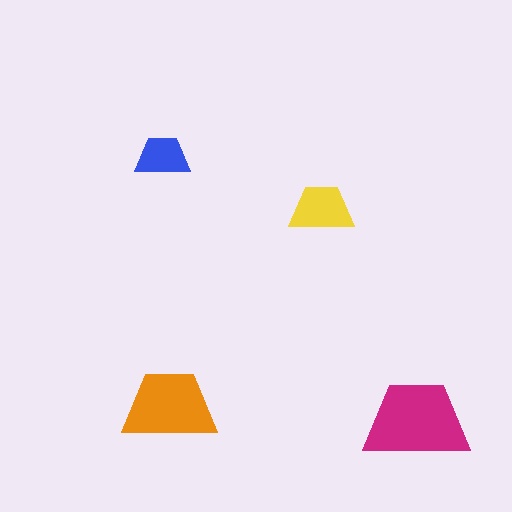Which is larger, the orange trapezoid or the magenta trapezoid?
The magenta one.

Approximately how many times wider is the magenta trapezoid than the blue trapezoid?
About 2 times wider.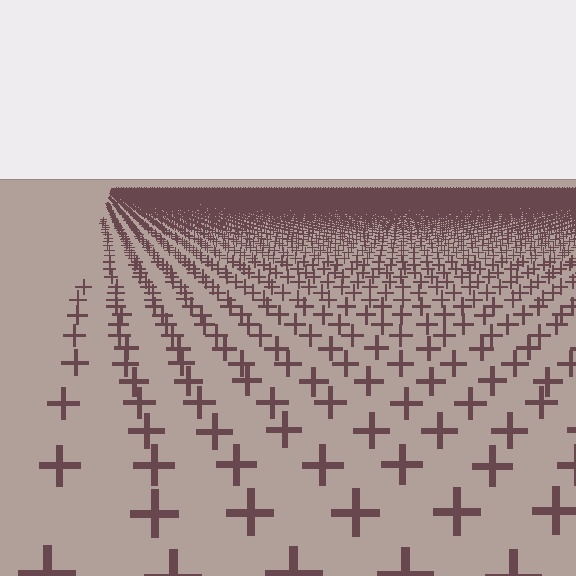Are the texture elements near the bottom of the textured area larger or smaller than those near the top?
Larger. Near the bottom, elements are closer to the viewer and appear at a bigger on-screen size.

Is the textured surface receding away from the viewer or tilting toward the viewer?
The surface is receding away from the viewer. Texture elements get smaller and denser toward the top.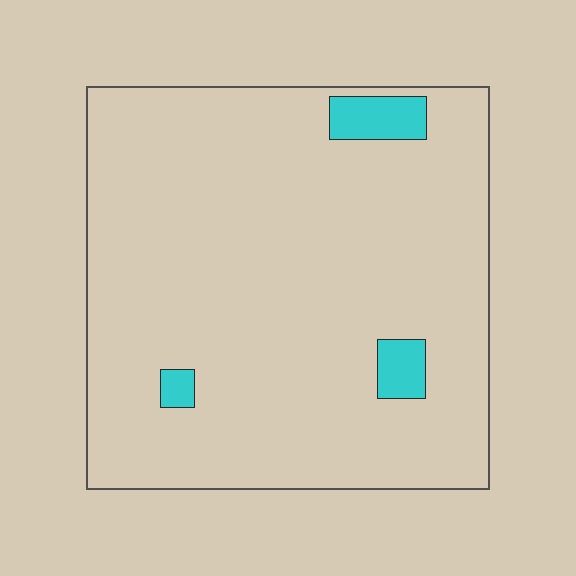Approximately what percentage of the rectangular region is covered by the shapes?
Approximately 5%.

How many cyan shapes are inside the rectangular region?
3.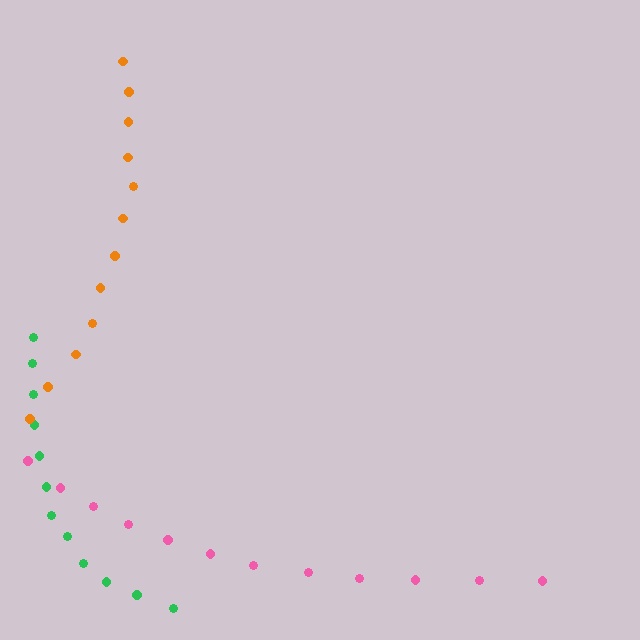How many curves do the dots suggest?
There are 3 distinct paths.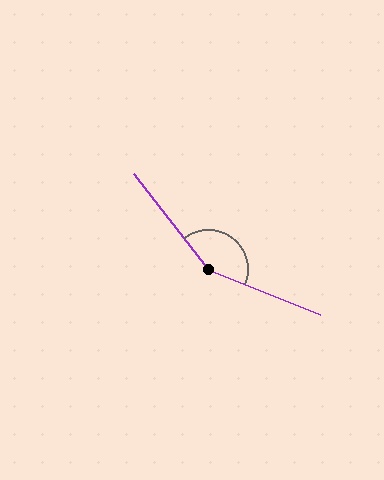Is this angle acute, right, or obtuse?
It is obtuse.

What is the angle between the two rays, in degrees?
Approximately 150 degrees.